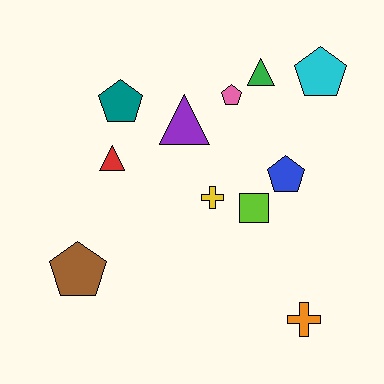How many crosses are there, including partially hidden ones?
There are 2 crosses.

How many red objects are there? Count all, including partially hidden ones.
There is 1 red object.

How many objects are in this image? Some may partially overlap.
There are 11 objects.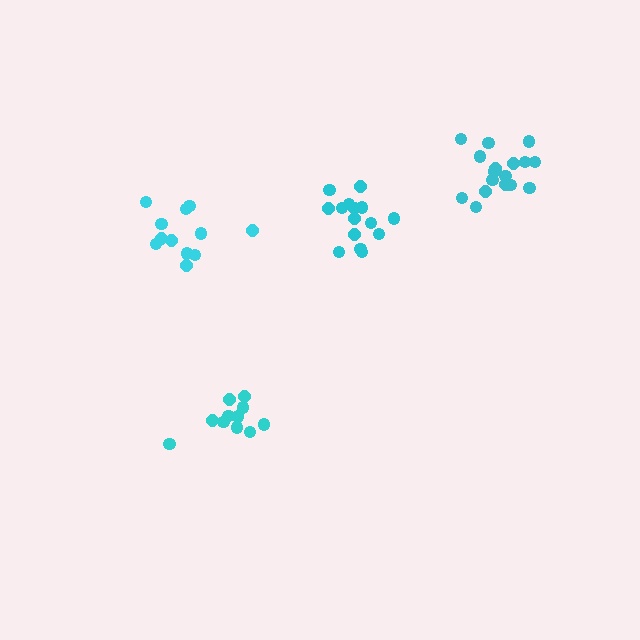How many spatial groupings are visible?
There are 4 spatial groupings.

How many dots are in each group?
Group 1: 12 dots, Group 2: 17 dots, Group 3: 15 dots, Group 4: 11 dots (55 total).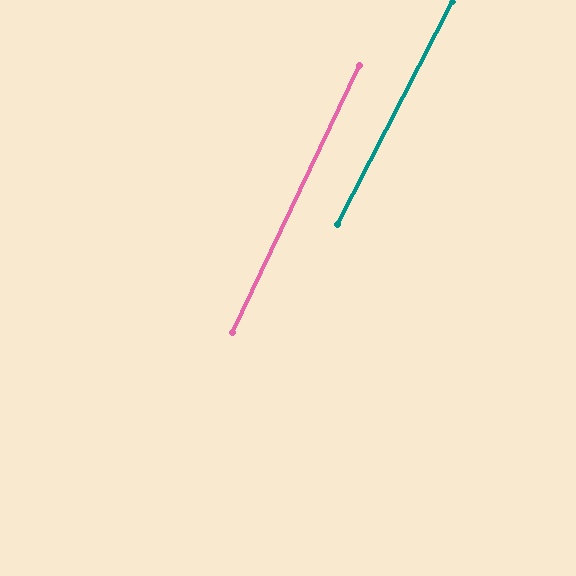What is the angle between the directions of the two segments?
Approximately 2 degrees.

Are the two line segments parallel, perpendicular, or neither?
Parallel — their directions differ by only 1.8°.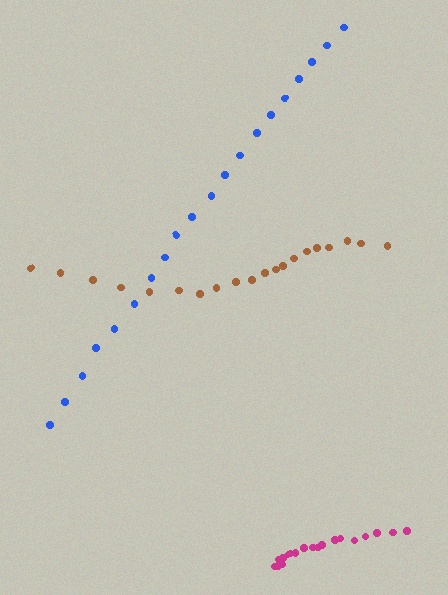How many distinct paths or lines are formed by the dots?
There are 3 distinct paths.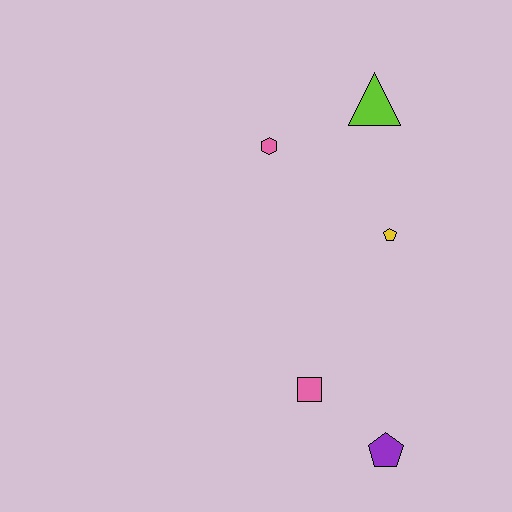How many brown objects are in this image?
There are no brown objects.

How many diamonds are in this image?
There are no diamonds.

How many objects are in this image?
There are 5 objects.